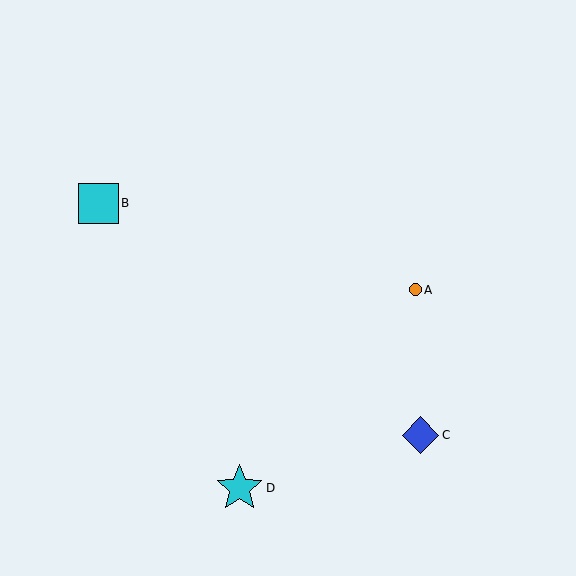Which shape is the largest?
The cyan star (labeled D) is the largest.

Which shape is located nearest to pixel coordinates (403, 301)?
The orange circle (labeled A) at (415, 290) is nearest to that location.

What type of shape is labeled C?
Shape C is a blue diamond.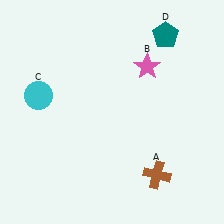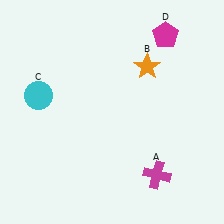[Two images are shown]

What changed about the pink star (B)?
In Image 1, B is pink. In Image 2, it changed to orange.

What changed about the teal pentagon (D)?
In Image 1, D is teal. In Image 2, it changed to magenta.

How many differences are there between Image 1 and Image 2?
There are 3 differences between the two images.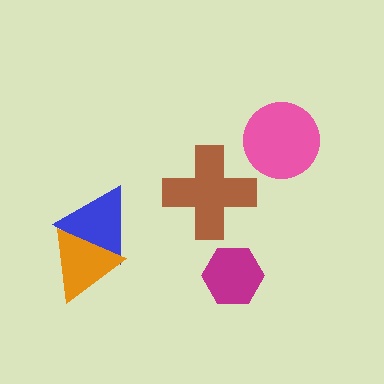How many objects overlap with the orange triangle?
1 object overlaps with the orange triangle.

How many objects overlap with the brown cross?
0 objects overlap with the brown cross.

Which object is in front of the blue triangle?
The orange triangle is in front of the blue triangle.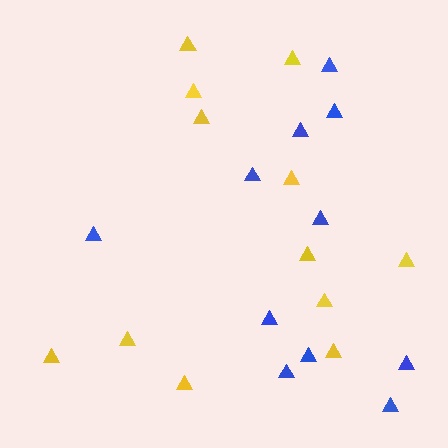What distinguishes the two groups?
There are 2 groups: one group of blue triangles (11) and one group of yellow triangles (12).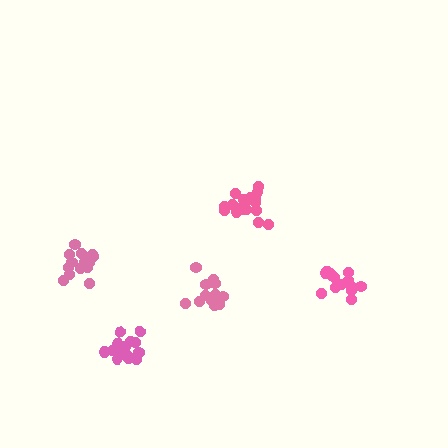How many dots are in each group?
Group 1: 13 dots, Group 2: 13 dots, Group 3: 19 dots, Group 4: 15 dots, Group 5: 15 dots (75 total).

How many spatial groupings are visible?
There are 5 spatial groupings.